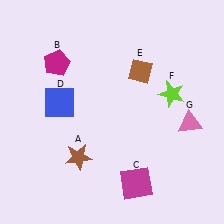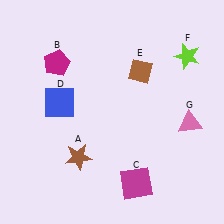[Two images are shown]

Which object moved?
The lime star (F) moved up.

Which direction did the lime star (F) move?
The lime star (F) moved up.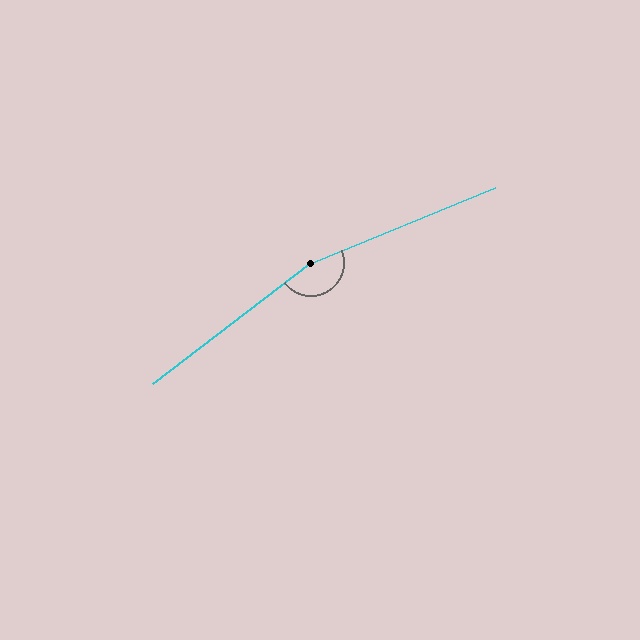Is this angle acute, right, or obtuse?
It is obtuse.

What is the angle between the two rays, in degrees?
Approximately 165 degrees.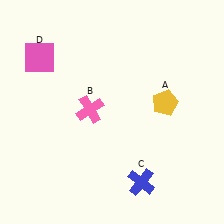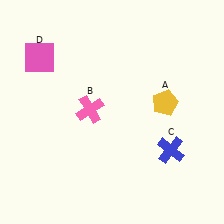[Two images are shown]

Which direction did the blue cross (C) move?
The blue cross (C) moved up.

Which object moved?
The blue cross (C) moved up.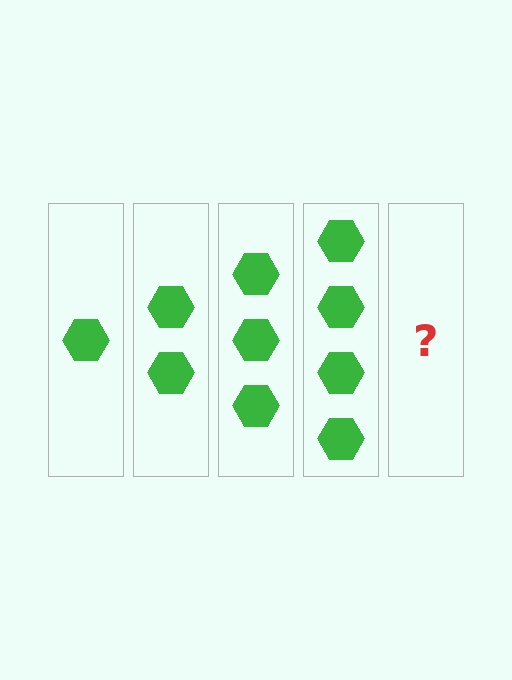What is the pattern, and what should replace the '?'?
The pattern is that each step adds one more hexagon. The '?' should be 5 hexagons.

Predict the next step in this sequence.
The next step is 5 hexagons.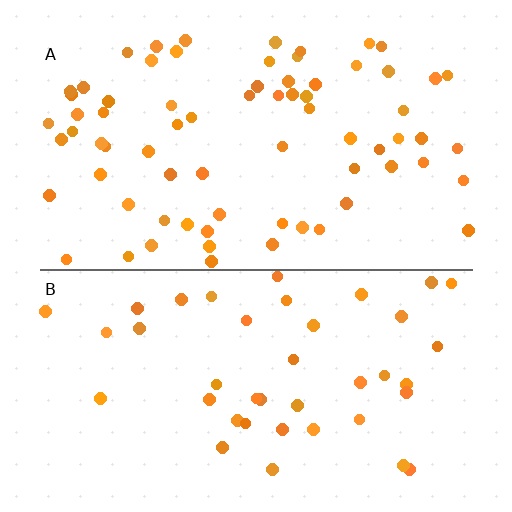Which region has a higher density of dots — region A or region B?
A (the top).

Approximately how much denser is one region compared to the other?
Approximately 1.7× — region A over region B.